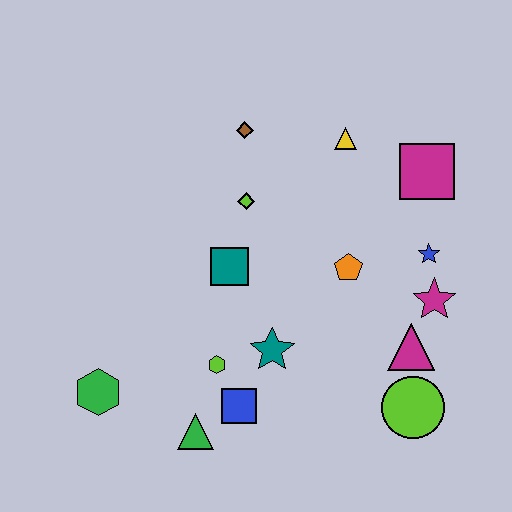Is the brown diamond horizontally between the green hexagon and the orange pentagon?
Yes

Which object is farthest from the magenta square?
The green hexagon is farthest from the magenta square.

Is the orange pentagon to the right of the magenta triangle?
No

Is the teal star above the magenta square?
No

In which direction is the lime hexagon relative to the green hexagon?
The lime hexagon is to the right of the green hexagon.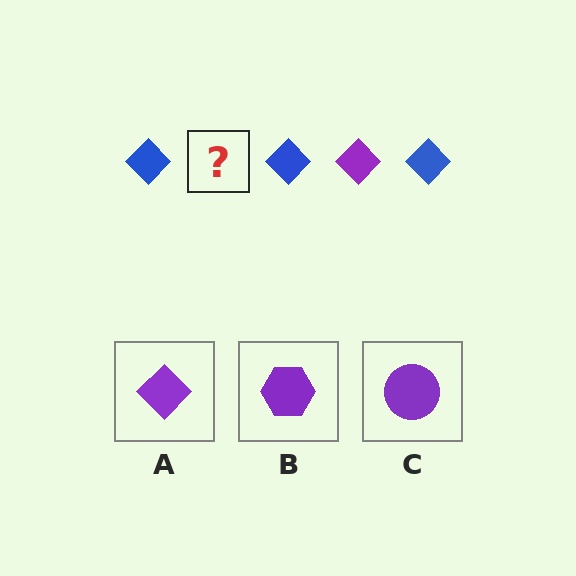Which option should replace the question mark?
Option A.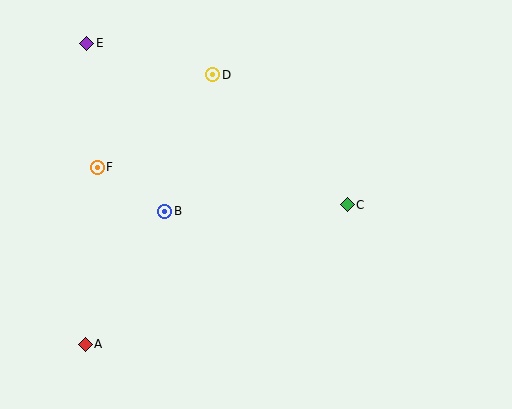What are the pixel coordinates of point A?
Point A is at (85, 344).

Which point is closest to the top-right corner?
Point C is closest to the top-right corner.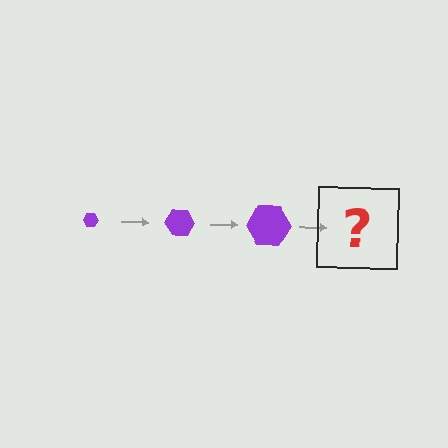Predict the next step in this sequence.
The next step is a purple hexagon, larger than the previous one.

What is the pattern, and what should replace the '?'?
The pattern is that the hexagon gets progressively larger each step. The '?' should be a purple hexagon, larger than the previous one.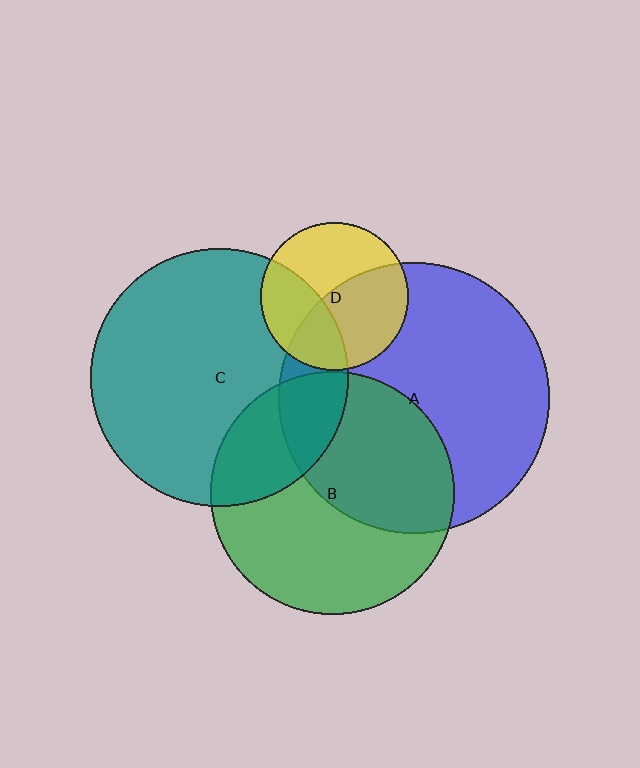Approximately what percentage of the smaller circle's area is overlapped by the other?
Approximately 45%.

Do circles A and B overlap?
Yes.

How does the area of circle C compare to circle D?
Approximately 3.0 times.